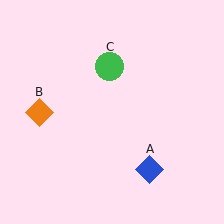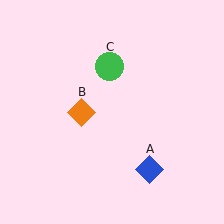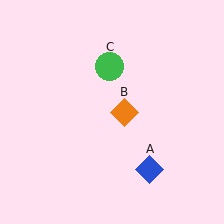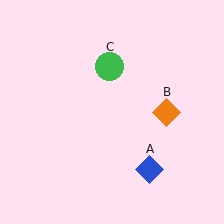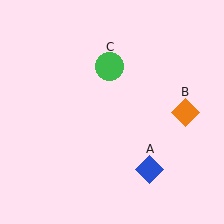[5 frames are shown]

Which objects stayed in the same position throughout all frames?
Blue diamond (object A) and green circle (object C) remained stationary.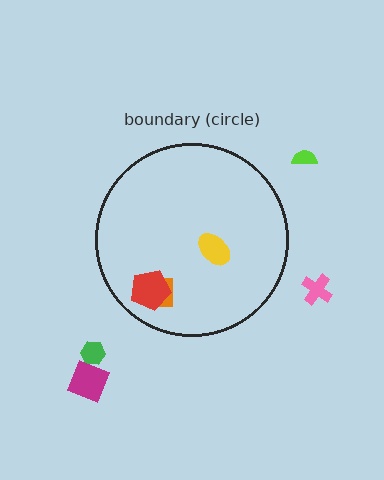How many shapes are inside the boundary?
3 inside, 4 outside.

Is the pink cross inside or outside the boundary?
Outside.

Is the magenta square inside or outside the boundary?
Outside.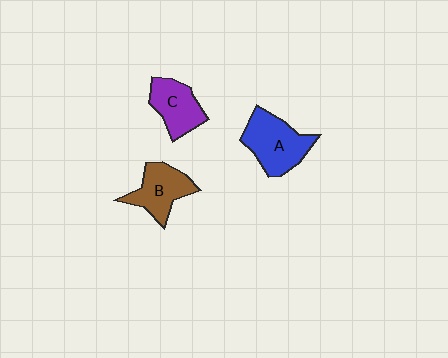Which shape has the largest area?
Shape A (blue).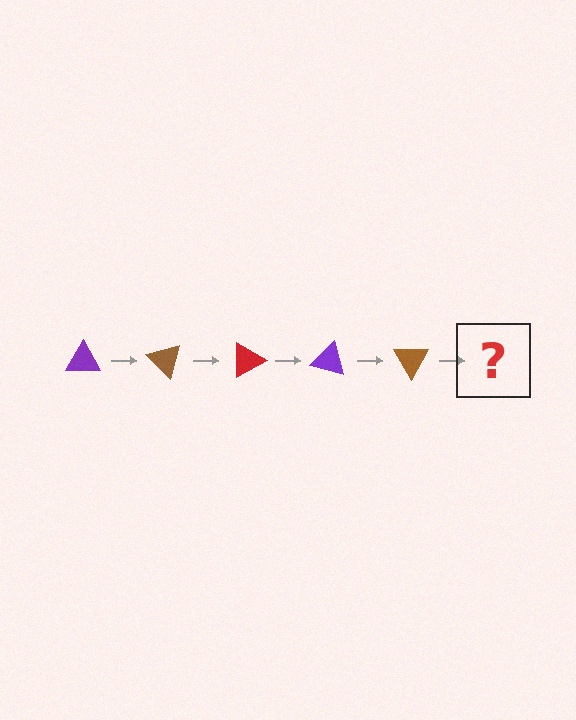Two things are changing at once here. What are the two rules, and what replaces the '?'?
The two rules are that it rotates 45 degrees each step and the color cycles through purple, brown, and red. The '?' should be a red triangle, rotated 225 degrees from the start.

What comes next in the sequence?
The next element should be a red triangle, rotated 225 degrees from the start.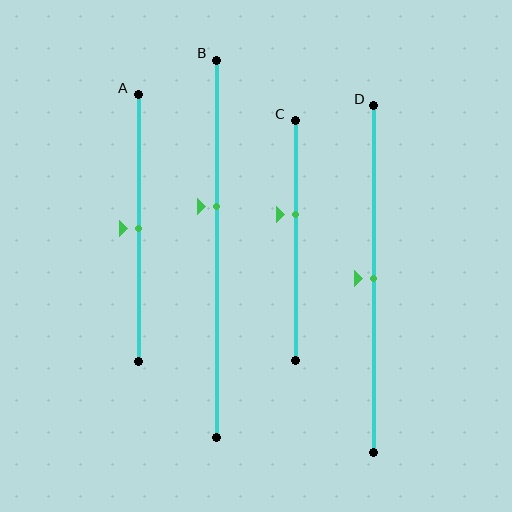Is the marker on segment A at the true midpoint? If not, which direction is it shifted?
Yes, the marker on segment A is at the true midpoint.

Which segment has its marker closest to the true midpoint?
Segment A has its marker closest to the true midpoint.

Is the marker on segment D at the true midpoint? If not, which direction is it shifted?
Yes, the marker on segment D is at the true midpoint.